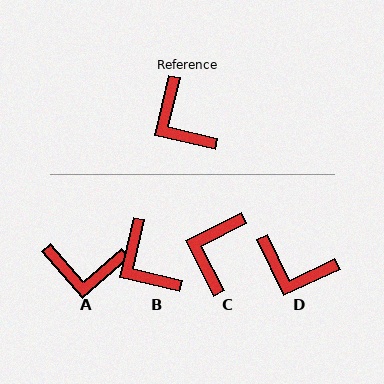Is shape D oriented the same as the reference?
No, it is off by about 39 degrees.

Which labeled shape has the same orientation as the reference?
B.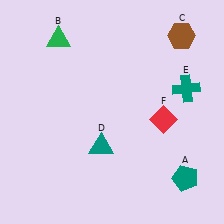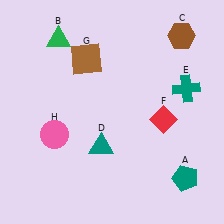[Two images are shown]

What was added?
A brown square (G), a pink circle (H) were added in Image 2.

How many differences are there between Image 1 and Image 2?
There are 2 differences between the two images.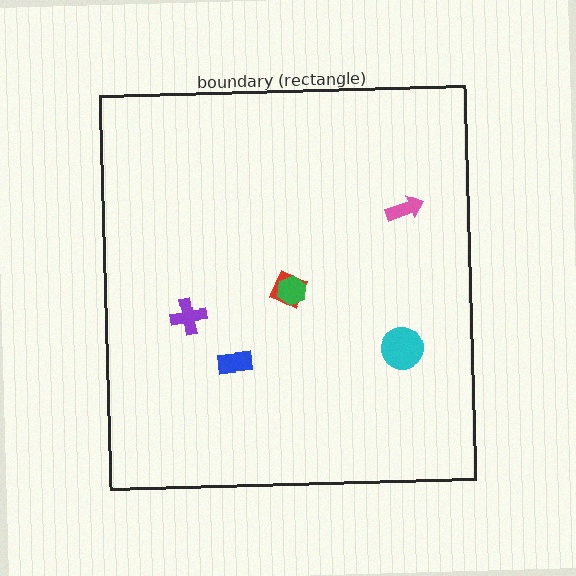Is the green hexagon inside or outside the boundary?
Inside.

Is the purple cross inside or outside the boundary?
Inside.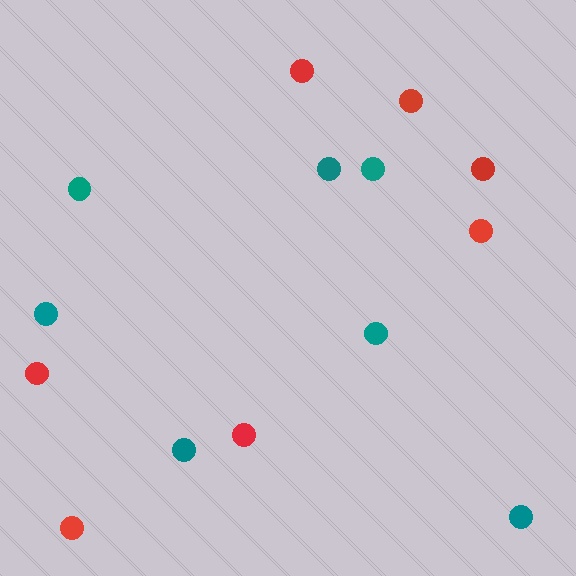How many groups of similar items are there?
There are 2 groups: one group of teal circles (7) and one group of red circles (7).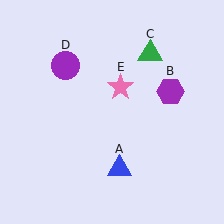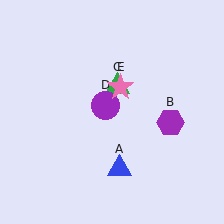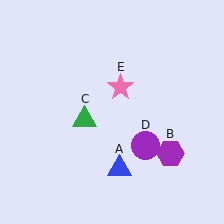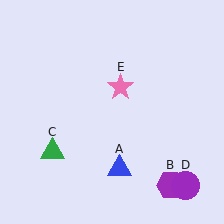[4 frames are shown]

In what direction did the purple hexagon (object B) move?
The purple hexagon (object B) moved down.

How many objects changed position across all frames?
3 objects changed position: purple hexagon (object B), green triangle (object C), purple circle (object D).